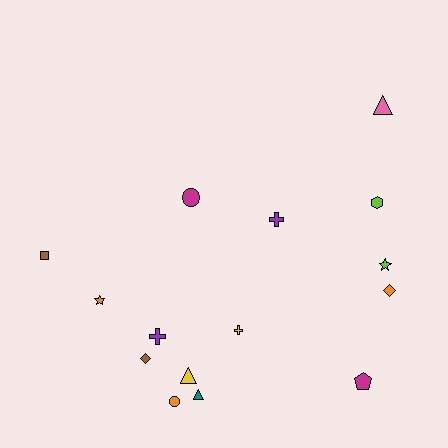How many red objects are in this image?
There are no red objects.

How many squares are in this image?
There is 1 square.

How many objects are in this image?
There are 15 objects.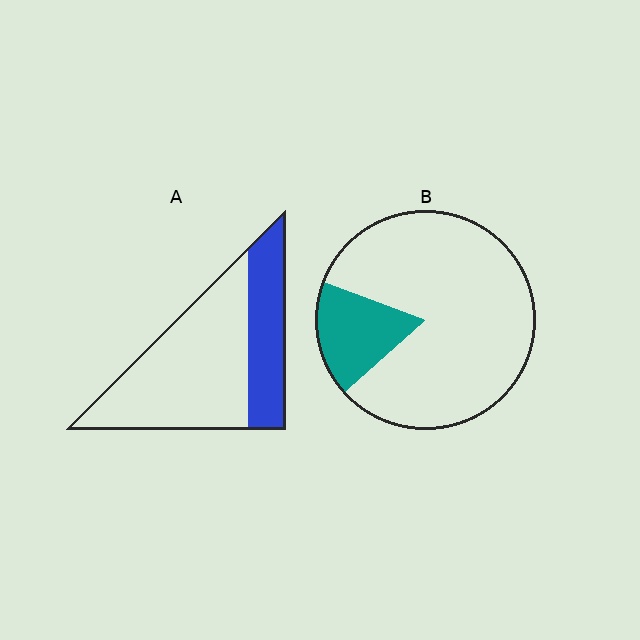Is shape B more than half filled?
No.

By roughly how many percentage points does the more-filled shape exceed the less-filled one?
By roughly 15 percentage points (A over B).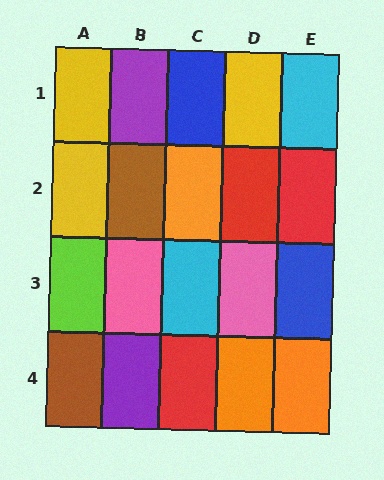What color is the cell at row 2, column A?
Yellow.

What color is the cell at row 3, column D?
Pink.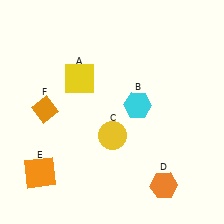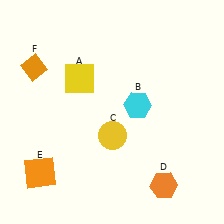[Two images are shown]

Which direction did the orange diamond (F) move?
The orange diamond (F) moved up.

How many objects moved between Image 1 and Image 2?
1 object moved between the two images.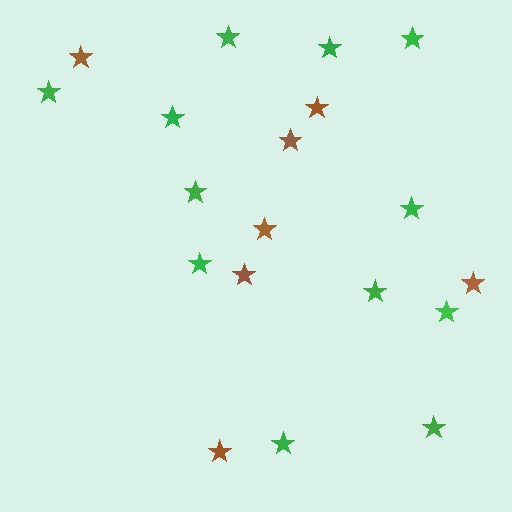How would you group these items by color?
There are 2 groups: one group of green stars (12) and one group of brown stars (7).